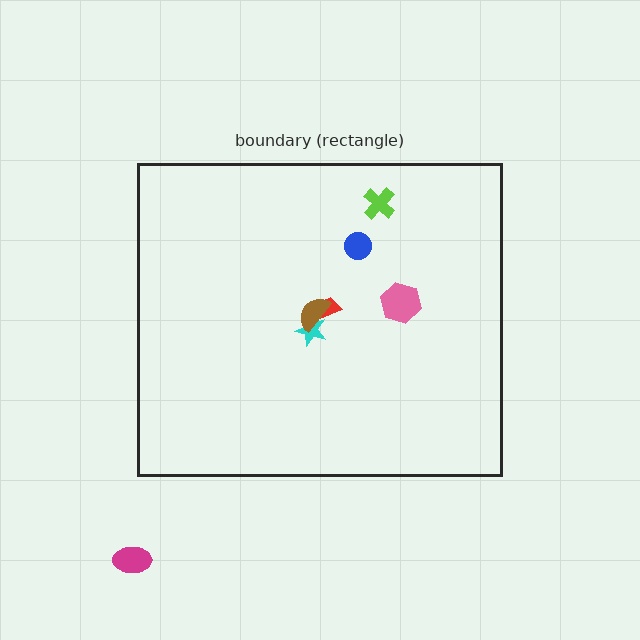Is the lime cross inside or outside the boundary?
Inside.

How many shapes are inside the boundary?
6 inside, 1 outside.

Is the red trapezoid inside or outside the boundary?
Inside.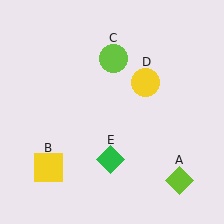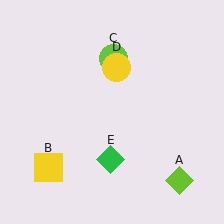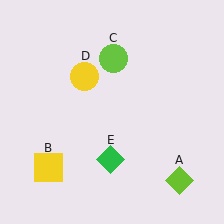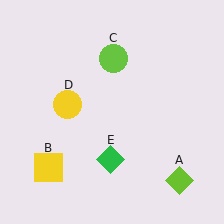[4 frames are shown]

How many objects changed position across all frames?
1 object changed position: yellow circle (object D).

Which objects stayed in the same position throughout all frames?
Lime diamond (object A) and yellow square (object B) and lime circle (object C) and green diamond (object E) remained stationary.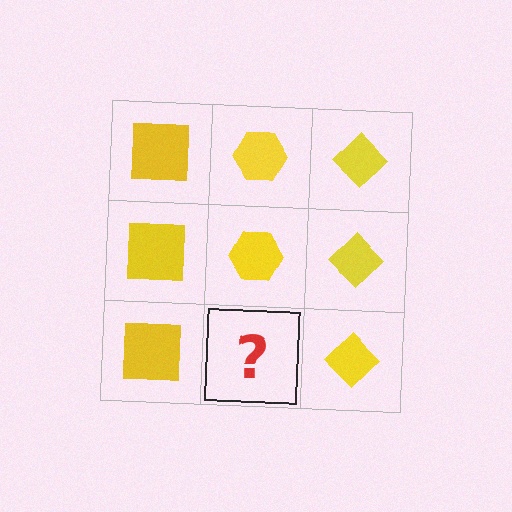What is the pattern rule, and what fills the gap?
The rule is that each column has a consistent shape. The gap should be filled with a yellow hexagon.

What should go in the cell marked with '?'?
The missing cell should contain a yellow hexagon.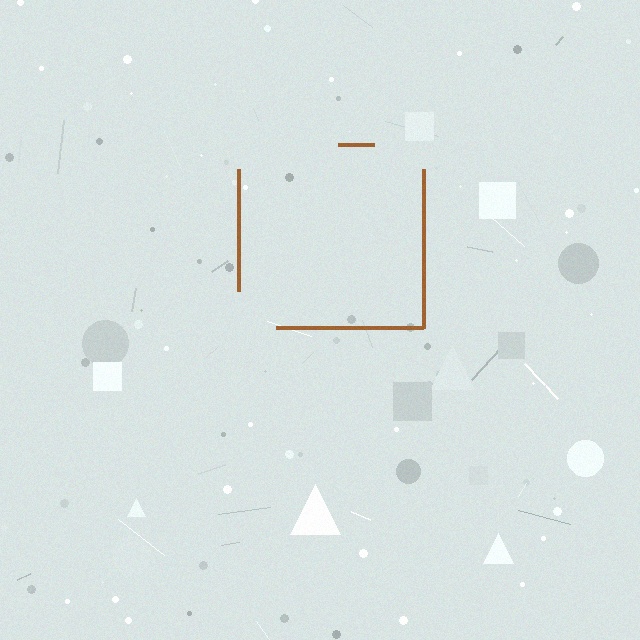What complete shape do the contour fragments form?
The contour fragments form a square.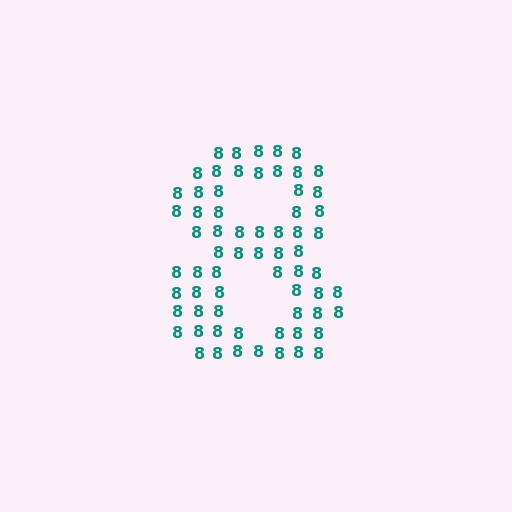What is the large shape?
The large shape is the digit 8.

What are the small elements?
The small elements are digit 8's.